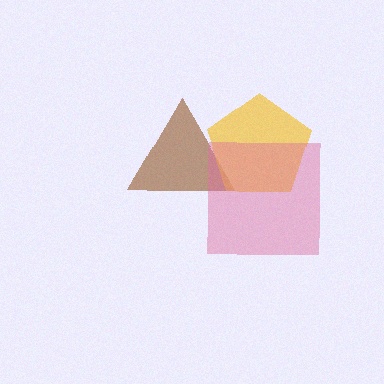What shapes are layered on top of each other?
The layered shapes are: a brown triangle, a yellow pentagon, a pink square.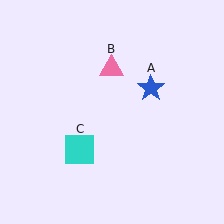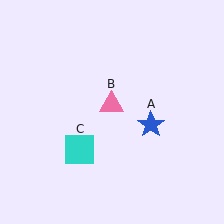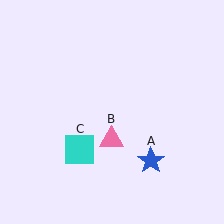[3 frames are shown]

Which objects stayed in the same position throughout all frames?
Cyan square (object C) remained stationary.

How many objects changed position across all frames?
2 objects changed position: blue star (object A), pink triangle (object B).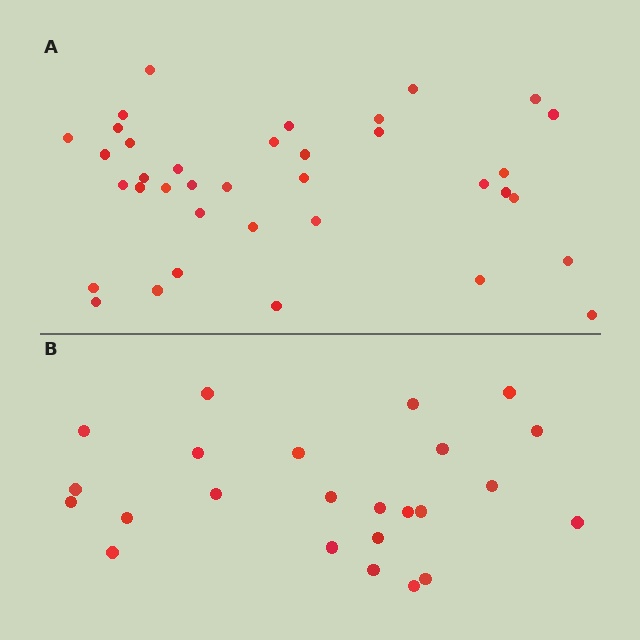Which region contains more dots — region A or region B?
Region A (the top region) has more dots.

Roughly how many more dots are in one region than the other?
Region A has approximately 15 more dots than region B.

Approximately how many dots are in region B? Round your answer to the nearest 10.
About 20 dots. (The exact count is 24, which rounds to 20.)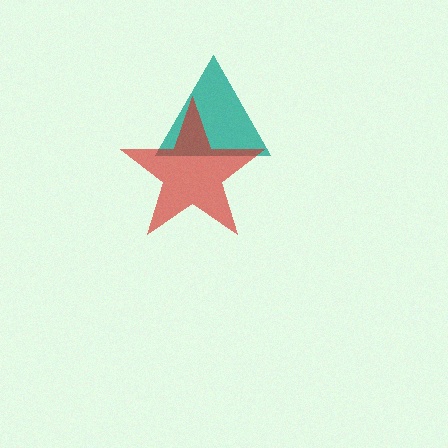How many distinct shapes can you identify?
There are 2 distinct shapes: a teal triangle, a red star.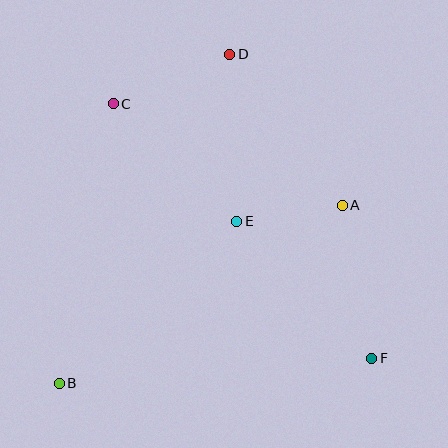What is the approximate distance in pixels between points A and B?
The distance between A and B is approximately 334 pixels.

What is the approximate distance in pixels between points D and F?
The distance between D and F is approximately 335 pixels.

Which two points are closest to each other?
Points A and E are closest to each other.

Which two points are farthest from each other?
Points B and D are farthest from each other.